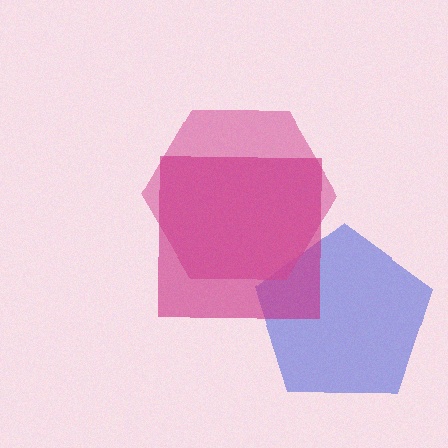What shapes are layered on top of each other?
The layered shapes are: a blue pentagon, a pink hexagon, a magenta square.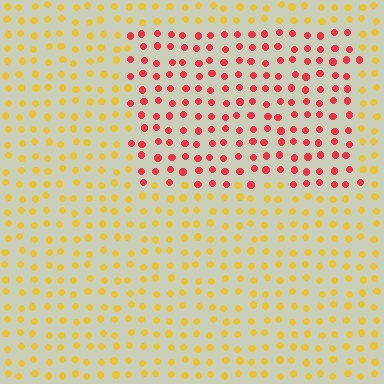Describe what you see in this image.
The image is filled with small yellow elements in a uniform arrangement. A rectangle-shaped region is visible where the elements are tinted to a slightly different hue, forming a subtle color boundary.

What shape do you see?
I see a rectangle.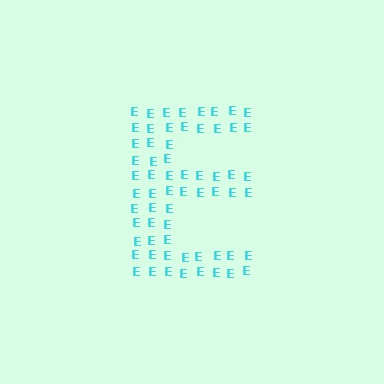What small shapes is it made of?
It is made of small letter E's.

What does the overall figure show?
The overall figure shows the letter E.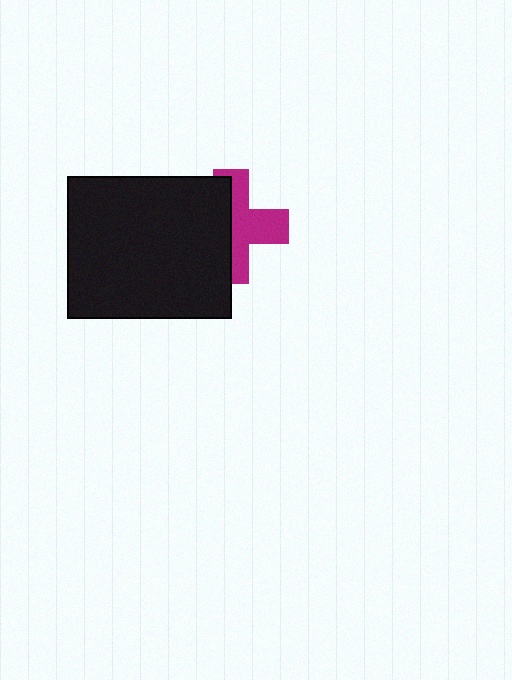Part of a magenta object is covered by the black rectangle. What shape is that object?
It is a cross.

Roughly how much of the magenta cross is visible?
About half of it is visible (roughly 52%).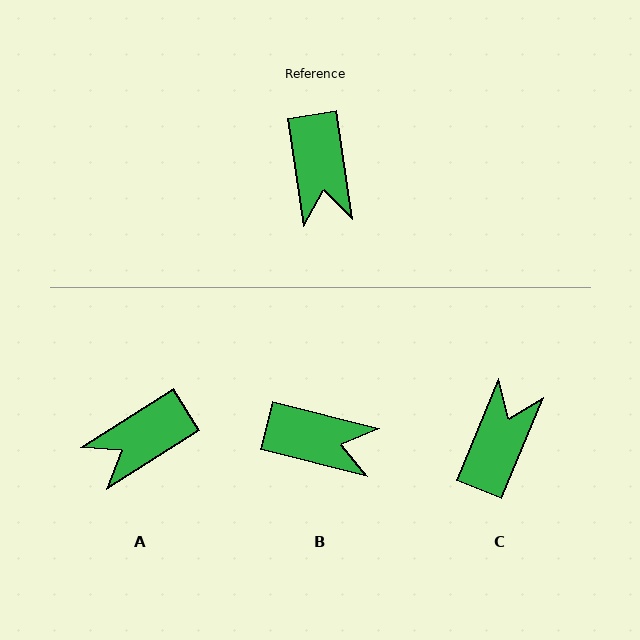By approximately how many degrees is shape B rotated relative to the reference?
Approximately 68 degrees counter-clockwise.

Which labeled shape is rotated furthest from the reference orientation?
C, about 149 degrees away.